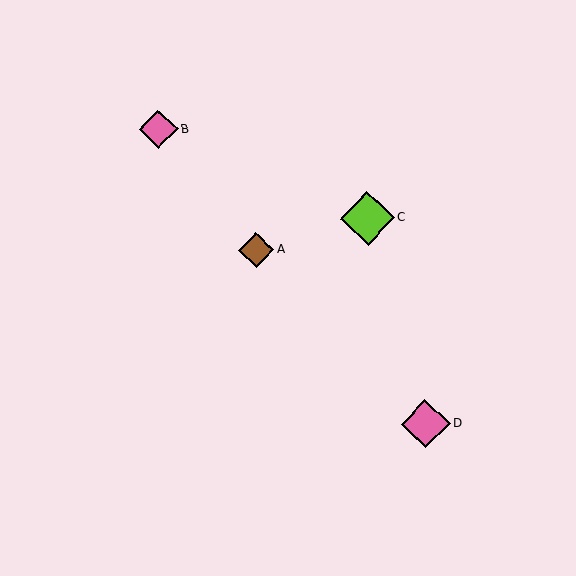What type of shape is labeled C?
Shape C is a lime diamond.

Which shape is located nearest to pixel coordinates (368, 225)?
The lime diamond (labeled C) at (367, 218) is nearest to that location.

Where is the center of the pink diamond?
The center of the pink diamond is at (158, 129).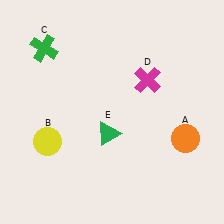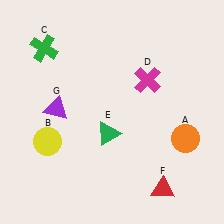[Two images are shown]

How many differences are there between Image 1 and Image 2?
There are 2 differences between the two images.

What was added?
A red triangle (F), a purple triangle (G) were added in Image 2.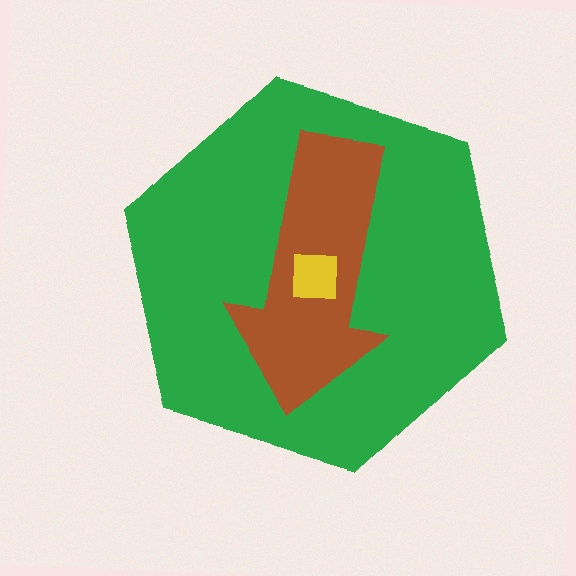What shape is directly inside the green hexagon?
The brown arrow.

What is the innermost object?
The yellow square.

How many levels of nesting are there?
3.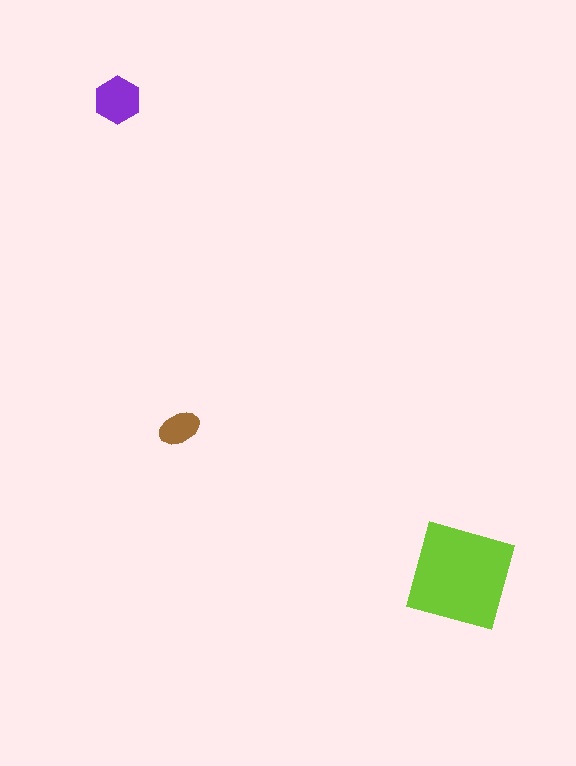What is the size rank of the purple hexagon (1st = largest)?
2nd.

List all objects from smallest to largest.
The brown ellipse, the purple hexagon, the lime square.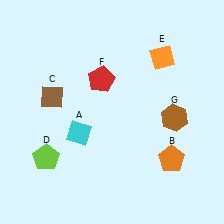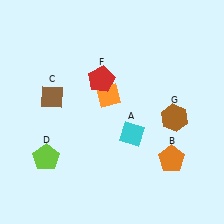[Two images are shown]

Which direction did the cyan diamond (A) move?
The cyan diamond (A) moved right.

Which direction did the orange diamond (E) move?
The orange diamond (E) moved left.